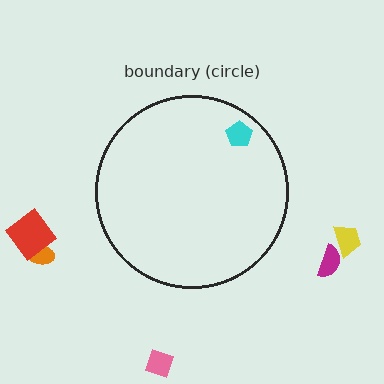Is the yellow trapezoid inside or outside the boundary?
Outside.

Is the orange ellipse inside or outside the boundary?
Outside.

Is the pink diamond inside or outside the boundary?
Outside.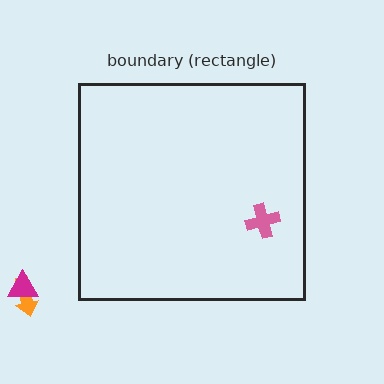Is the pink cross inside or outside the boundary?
Inside.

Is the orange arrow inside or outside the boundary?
Outside.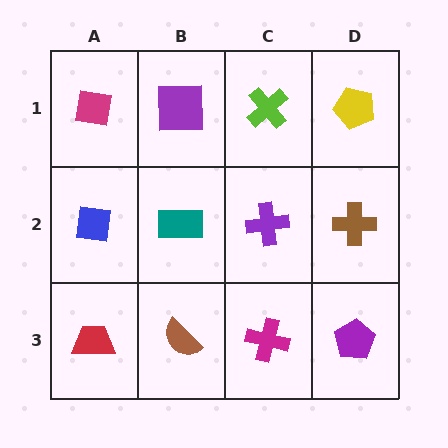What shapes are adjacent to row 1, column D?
A brown cross (row 2, column D), a lime cross (row 1, column C).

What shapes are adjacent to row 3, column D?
A brown cross (row 2, column D), a magenta cross (row 3, column C).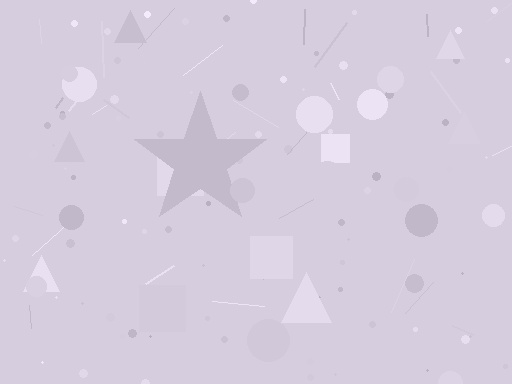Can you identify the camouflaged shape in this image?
The camouflaged shape is a star.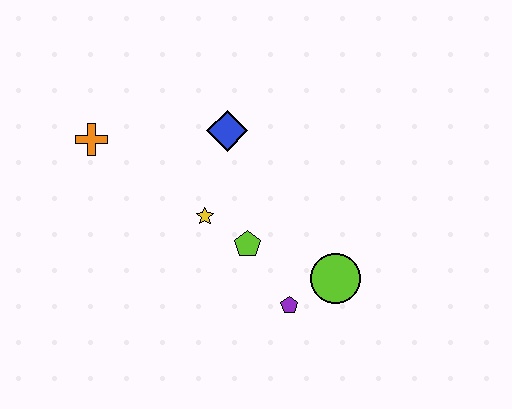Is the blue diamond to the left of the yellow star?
No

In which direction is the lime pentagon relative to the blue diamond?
The lime pentagon is below the blue diamond.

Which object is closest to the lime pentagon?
The yellow star is closest to the lime pentagon.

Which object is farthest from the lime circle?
The orange cross is farthest from the lime circle.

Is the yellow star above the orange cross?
No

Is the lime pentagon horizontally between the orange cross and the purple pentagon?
Yes